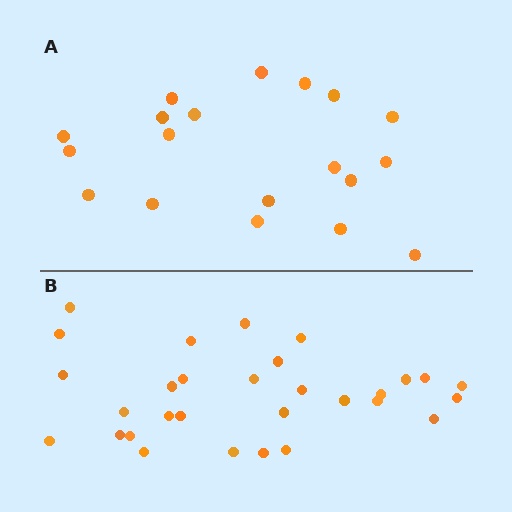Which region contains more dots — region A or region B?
Region B (the bottom region) has more dots.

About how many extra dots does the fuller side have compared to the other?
Region B has roughly 12 or so more dots than region A.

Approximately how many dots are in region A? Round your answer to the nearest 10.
About 20 dots. (The exact count is 19, which rounds to 20.)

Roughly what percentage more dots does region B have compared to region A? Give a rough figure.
About 60% more.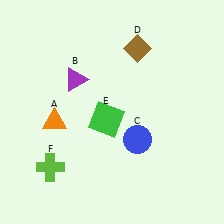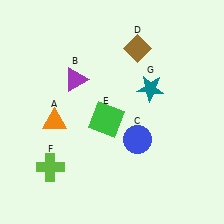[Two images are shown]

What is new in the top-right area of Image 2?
A teal star (G) was added in the top-right area of Image 2.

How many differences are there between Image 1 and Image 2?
There is 1 difference between the two images.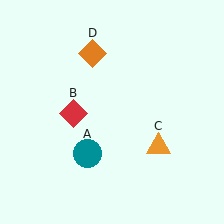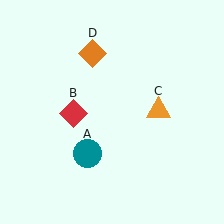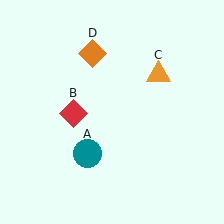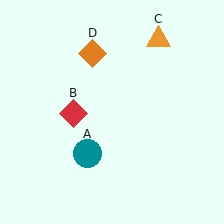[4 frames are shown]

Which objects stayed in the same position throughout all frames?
Teal circle (object A) and red diamond (object B) and orange diamond (object D) remained stationary.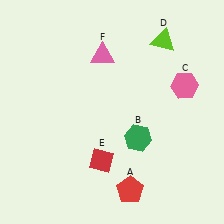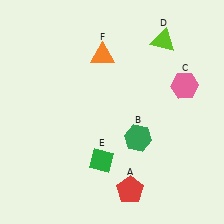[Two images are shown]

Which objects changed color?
E changed from red to green. F changed from pink to orange.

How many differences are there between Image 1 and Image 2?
There are 2 differences between the two images.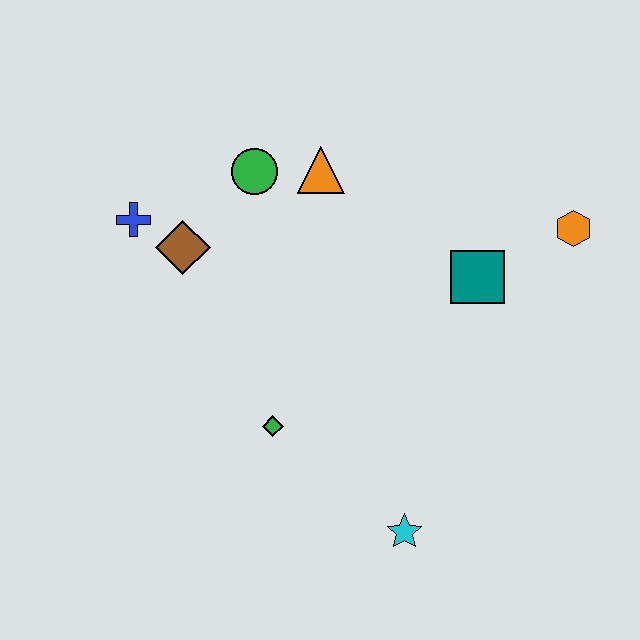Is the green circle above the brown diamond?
Yes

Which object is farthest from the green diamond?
The orange hexagon is farthest from the green diamond.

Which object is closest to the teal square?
The orange hexagon is closest to the teal square.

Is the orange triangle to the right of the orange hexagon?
No